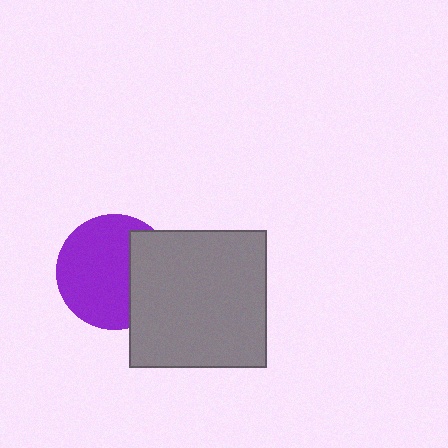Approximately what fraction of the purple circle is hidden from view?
Roughly 32% of the purple circle is hidden behind the gray square.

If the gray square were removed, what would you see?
You would see the complete purple circle.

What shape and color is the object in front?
The object in front is a gray square.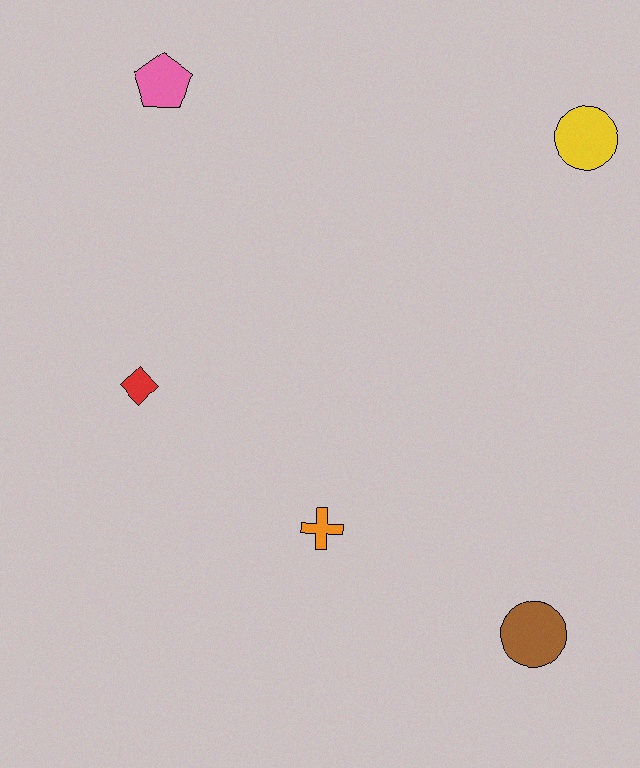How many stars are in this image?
There are no stars.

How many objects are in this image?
There are 5 objects.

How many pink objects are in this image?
There is 1 pink object.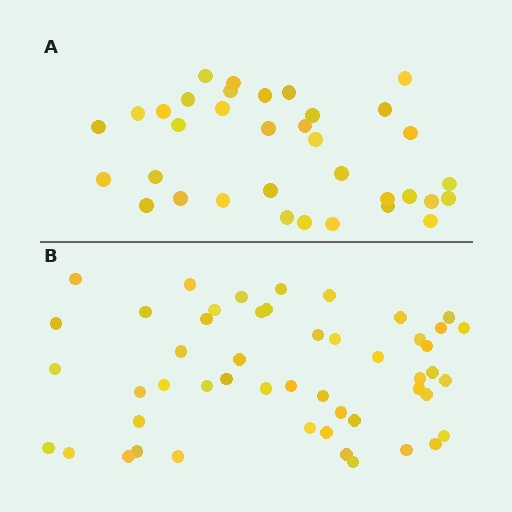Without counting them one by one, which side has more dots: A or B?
Region B (the bottom region) has more dots.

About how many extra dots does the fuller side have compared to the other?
Region B has approximately 15 more dots than region A.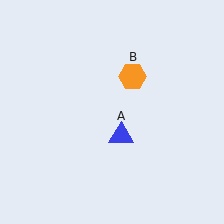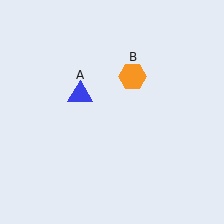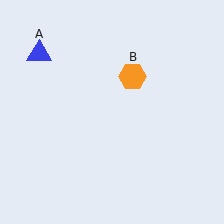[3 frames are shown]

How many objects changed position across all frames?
1 object changed position: blue triangle (object A).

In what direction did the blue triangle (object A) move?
The blue triangle (object A) moved up and to the left.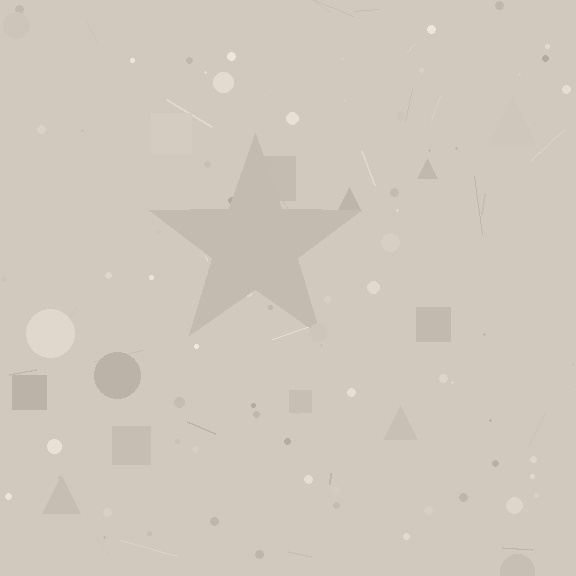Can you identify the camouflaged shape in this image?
The camouflaged shape is a star.